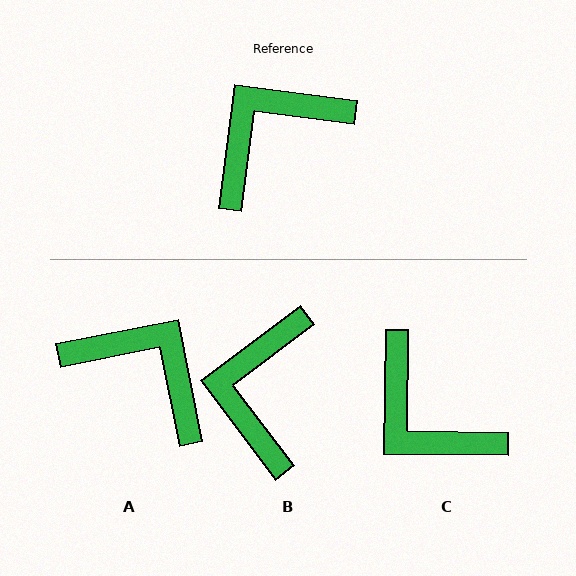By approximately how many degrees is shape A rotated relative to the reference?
Approximately 71 degrees clockwise.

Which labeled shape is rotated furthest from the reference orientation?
C, about 97 degrees away.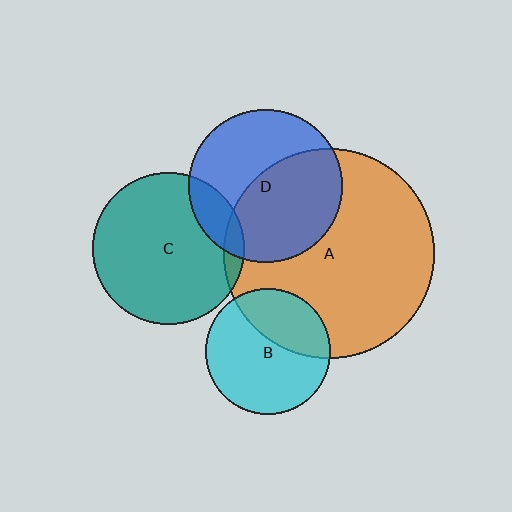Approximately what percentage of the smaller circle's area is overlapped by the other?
Approximately 50%.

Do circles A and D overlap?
Yes.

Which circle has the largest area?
Circle A (orange).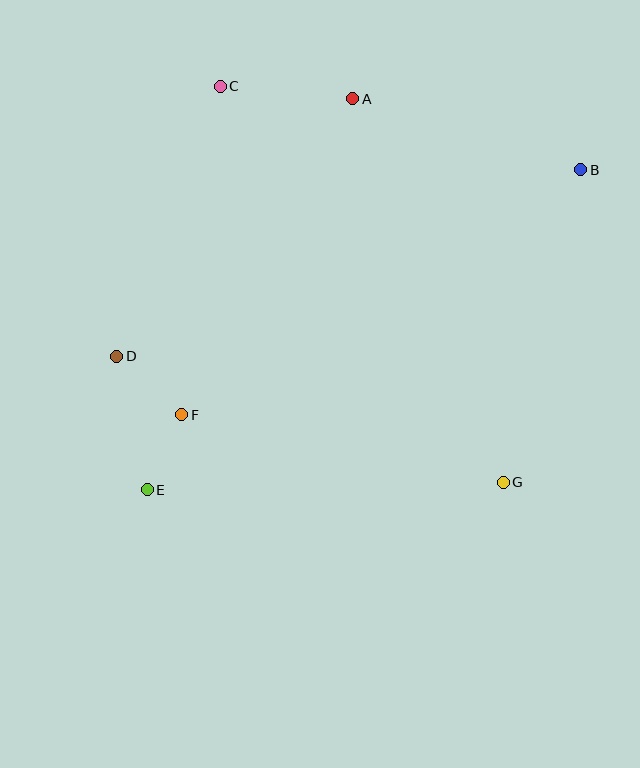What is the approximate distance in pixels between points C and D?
The distance between C and D is approximately 289 pixels.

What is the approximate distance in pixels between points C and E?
The distance between C and E is approximately 410 pixels.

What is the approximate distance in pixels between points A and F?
The distance between A and F is approximately 359 pixels.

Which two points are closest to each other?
Points E and F are closest to each other.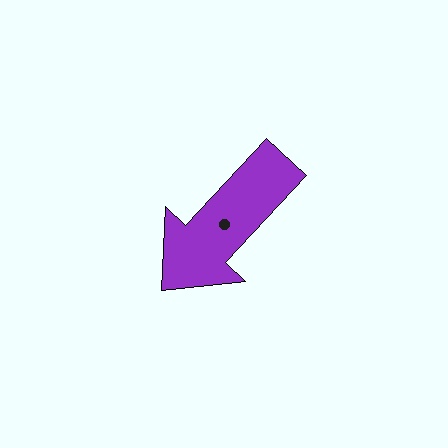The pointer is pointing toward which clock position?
Roughly 7 o'clock.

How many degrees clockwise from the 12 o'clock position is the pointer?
Approximately 223 degrees.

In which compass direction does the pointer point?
Southwest.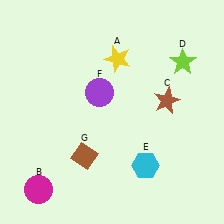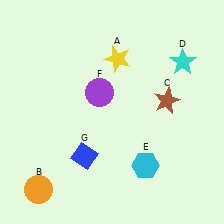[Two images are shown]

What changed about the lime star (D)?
In Image 1, D is lime. In Image 2, it changed to cyan.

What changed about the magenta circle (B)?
In Image 1, B is magenta. In Image 2, it changed to orange.